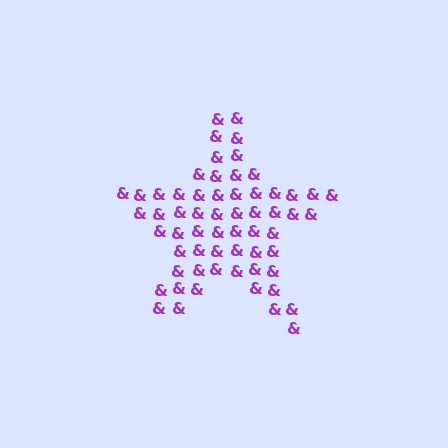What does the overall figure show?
The overall figure shows a star.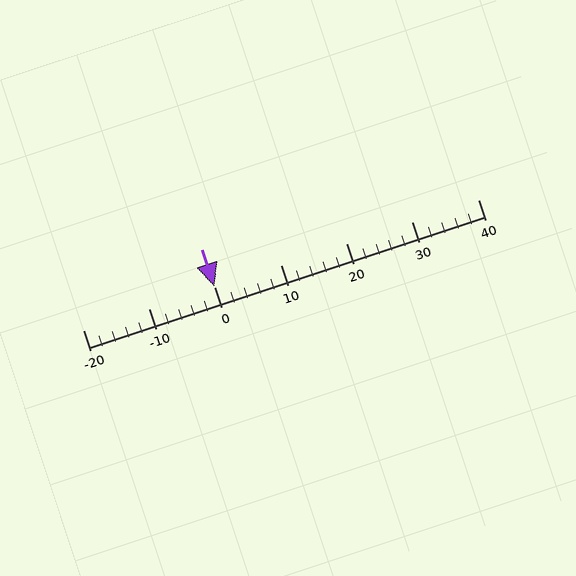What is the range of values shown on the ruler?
The ruler shows values from -20 to 40.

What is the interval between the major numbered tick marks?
The major tick marks are spaced 10 units apart.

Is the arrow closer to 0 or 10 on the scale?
The arrow is closer to 0.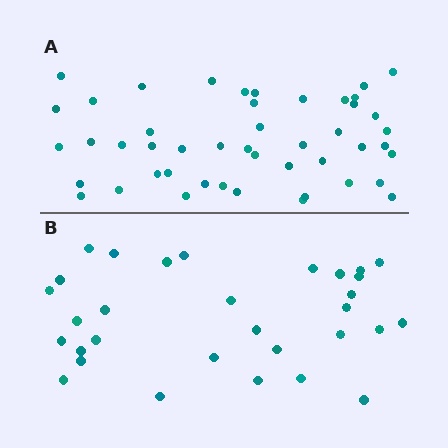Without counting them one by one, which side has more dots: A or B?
Region A (the top region) has more dots.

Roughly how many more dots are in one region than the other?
Region A has approximately 15 more dots than region B.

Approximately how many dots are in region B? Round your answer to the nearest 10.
About 30 dots. (The exact count is 31, which rounds to 30.)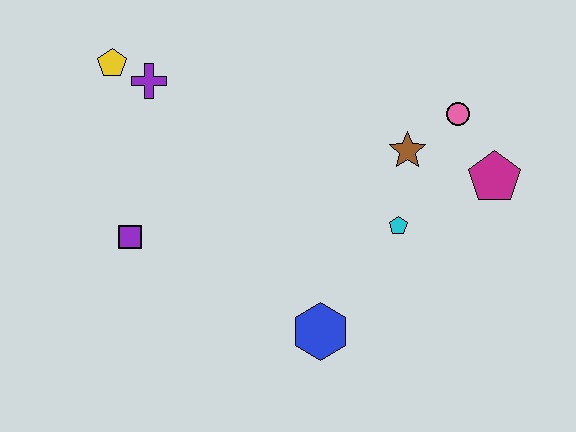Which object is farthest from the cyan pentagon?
The yellow pentagon is farthest from the cyan pentagon.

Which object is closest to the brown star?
The pink circle is closest to the brown star.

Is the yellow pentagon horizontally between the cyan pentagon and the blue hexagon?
No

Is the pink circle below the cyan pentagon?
No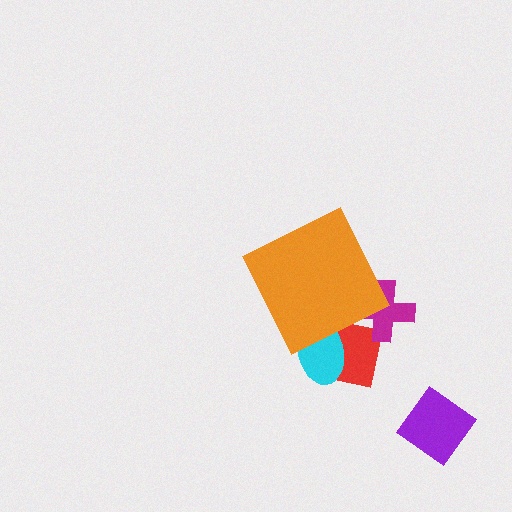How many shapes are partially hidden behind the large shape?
3 shapes are partially hidden.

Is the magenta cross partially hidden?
Yes, the magenta cross is partially hidden behind the orange diamond.